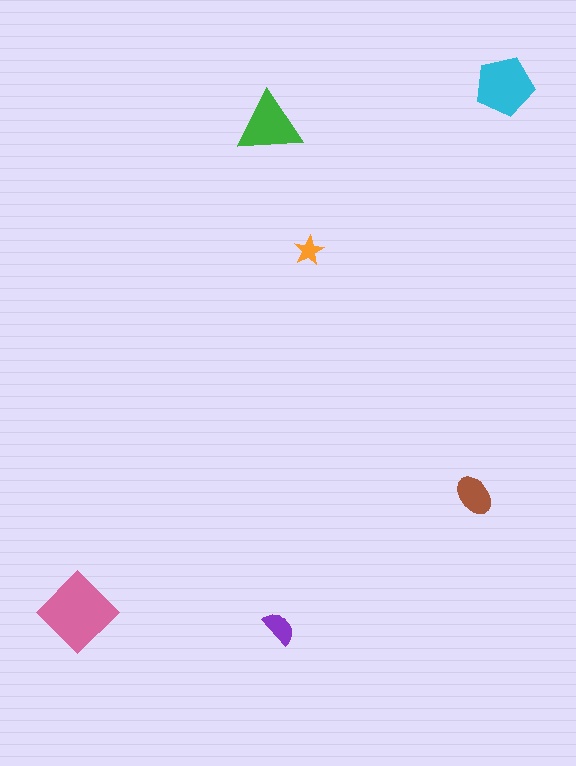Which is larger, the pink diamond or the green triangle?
The pink diamond.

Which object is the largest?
The pink diamond.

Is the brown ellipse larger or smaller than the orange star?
Larger.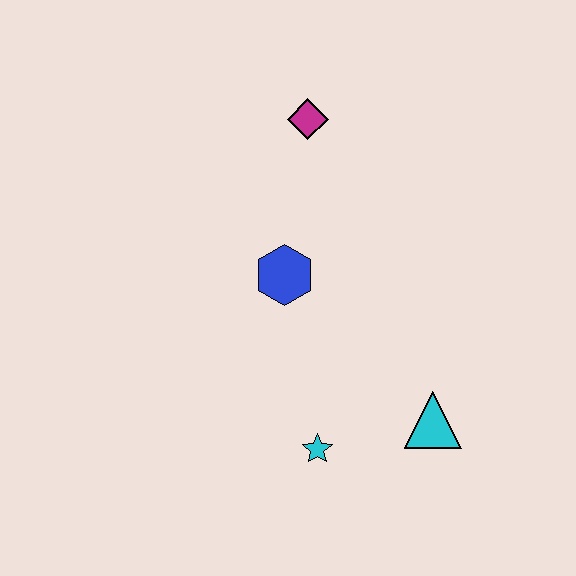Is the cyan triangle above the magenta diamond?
No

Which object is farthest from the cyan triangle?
The magenta diamond is farthest from the cyan triangle.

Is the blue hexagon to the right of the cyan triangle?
No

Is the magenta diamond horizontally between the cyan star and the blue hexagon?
Yes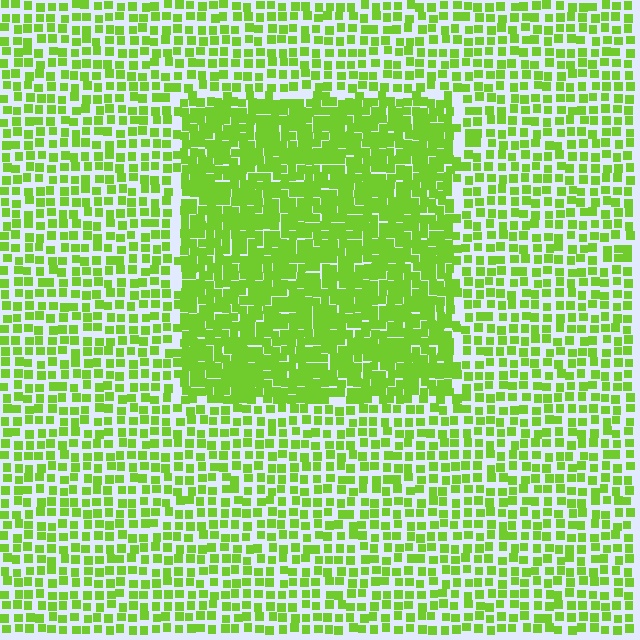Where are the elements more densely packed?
The elements are more densely packed inside the rectangle boundary.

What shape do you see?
I see a rectangle.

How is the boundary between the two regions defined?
The boundary is defined by a change in element density (approximately 2.0x ratio). All elements are the same color, size, and shape.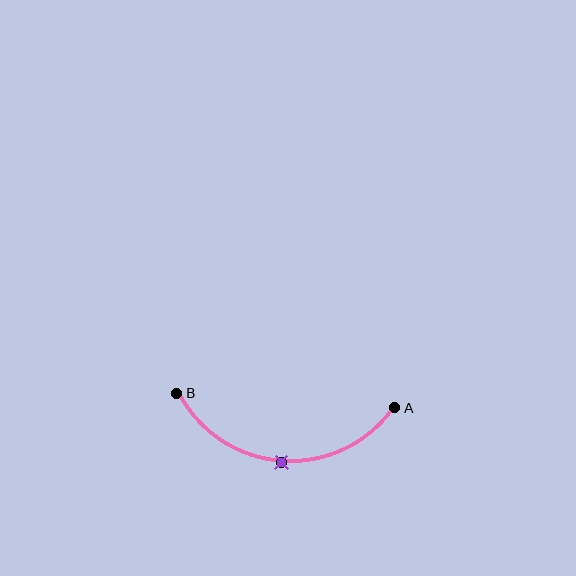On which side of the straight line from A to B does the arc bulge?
The arc bulges below the straight line connecting A and B.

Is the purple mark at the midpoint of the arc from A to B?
Yes. The purple mark lies on the arc at equal arc-length from both A and B — it is the arc midpoint.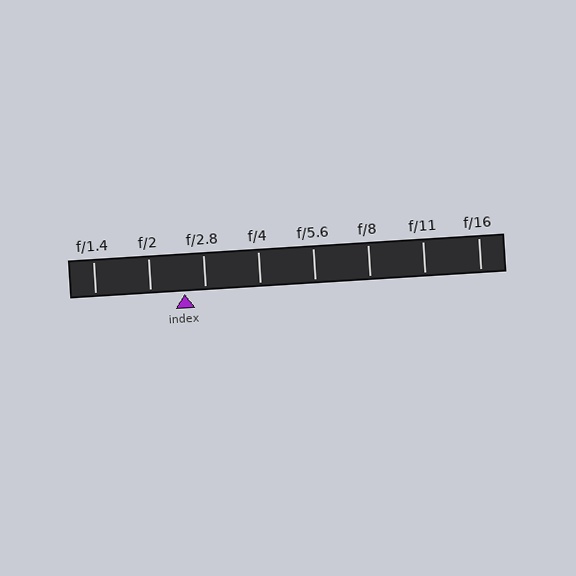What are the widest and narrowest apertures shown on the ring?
The widest aperture shown is f/1.4 and the narrowest is f/16.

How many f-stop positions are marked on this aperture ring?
There are 8 f-stop positions marked.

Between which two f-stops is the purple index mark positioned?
The index mark is between f/2 and f/2.8.